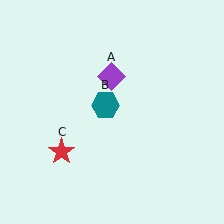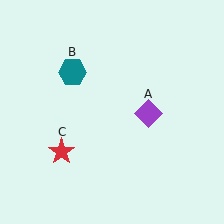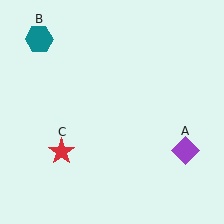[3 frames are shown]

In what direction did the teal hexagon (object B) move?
The teal hexagon (object B) moved up and to the left.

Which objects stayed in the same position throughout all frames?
Red star (object C) remained stationary.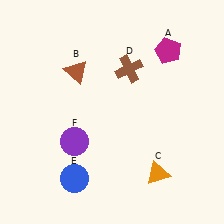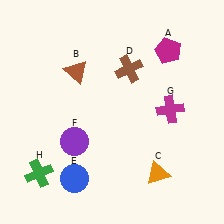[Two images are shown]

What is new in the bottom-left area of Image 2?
A green cross (H) was added in the bottom-left area of Image 2.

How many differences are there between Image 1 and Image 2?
There are 2 differences between the two images.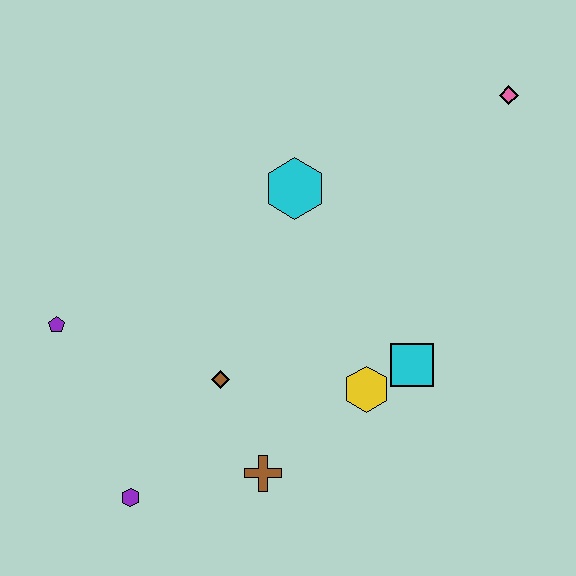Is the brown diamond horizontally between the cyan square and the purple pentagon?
Yes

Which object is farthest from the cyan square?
The purple pentagon is farthest from the cyan square.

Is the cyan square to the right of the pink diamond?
No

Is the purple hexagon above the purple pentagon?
No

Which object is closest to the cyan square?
The yellow hexagon is closest to the cyan square.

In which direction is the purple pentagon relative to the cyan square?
The purple pentagon is to the left of the cyan square.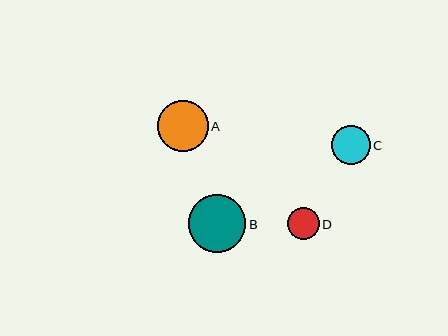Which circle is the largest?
Circle B is the largest with a size of approximately 57 pixels.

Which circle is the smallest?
Circle D is the smallest with a size of approximately 31 pixels.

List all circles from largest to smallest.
From largest to smallest: B, A, C, D.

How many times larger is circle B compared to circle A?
Circle B is approximately 1.1 times the size of circle A.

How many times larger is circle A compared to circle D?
Circle A is approximately 1.6 times the size of circle D.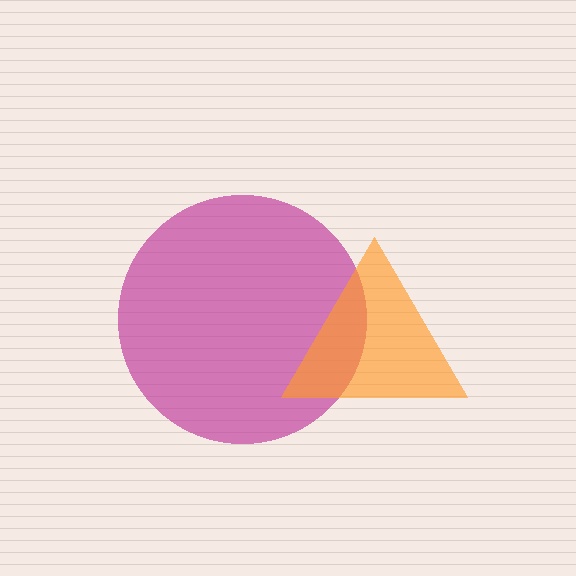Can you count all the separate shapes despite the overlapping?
Yes, there are 2 separate shapes.